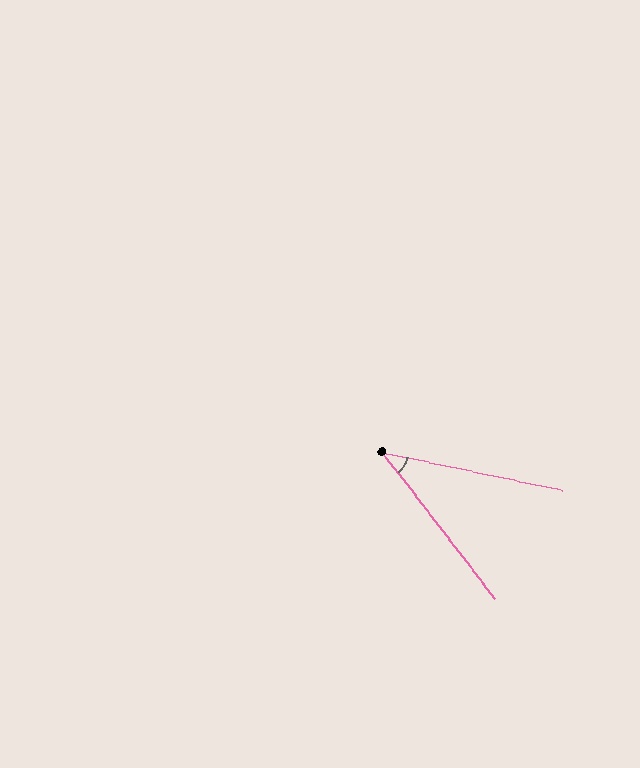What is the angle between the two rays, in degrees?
Approximately 41 degrees.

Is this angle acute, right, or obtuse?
It is acute.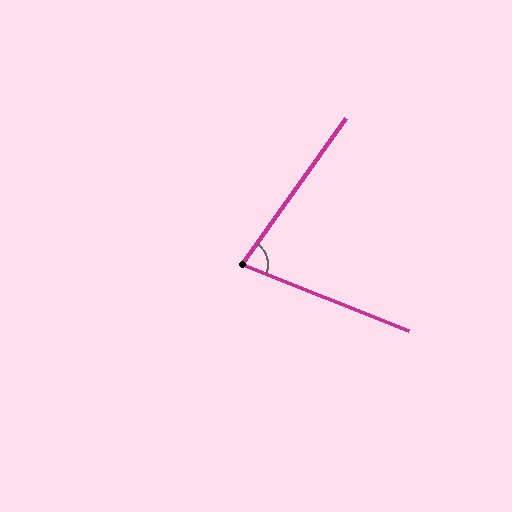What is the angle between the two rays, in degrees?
Approximately 76 degrees.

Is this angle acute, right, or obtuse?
It is acute.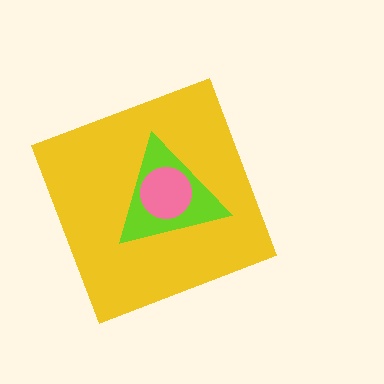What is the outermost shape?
The yellow diamond.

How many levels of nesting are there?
3.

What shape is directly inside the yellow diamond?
The lime triangle.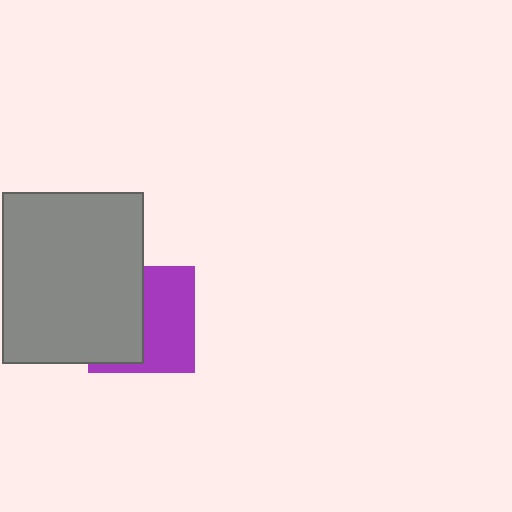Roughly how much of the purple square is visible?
About half of it is visible (roughly 53%).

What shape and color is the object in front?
The object in front is a gray rectangle.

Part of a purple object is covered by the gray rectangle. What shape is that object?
It is a square.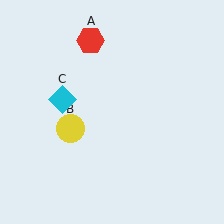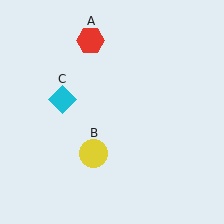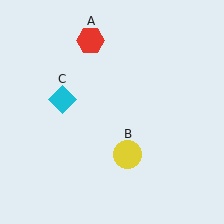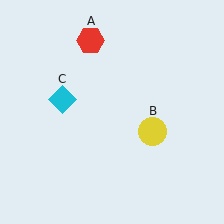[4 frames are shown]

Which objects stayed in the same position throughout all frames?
Red hexagon (object A) and cyan diamond (object C) remained stationary.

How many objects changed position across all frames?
1 object changed position: yellow circle (object B).